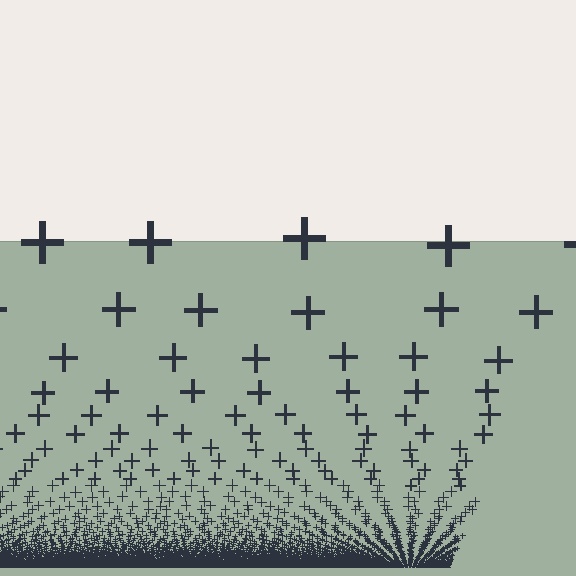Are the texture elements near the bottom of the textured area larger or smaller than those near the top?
Smaller. The gradient is inverted — elements near the bottom are smaller and denser.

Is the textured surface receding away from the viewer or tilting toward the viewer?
The surface appears to tilt toward the viewer. Texture elements get larger and sparser toward the top.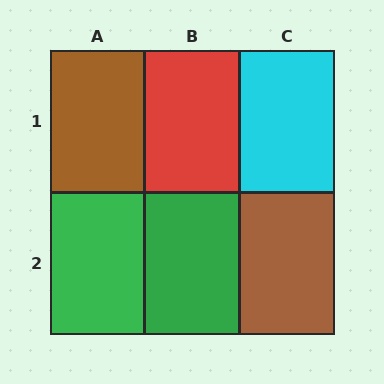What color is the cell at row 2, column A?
Green.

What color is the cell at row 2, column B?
Green.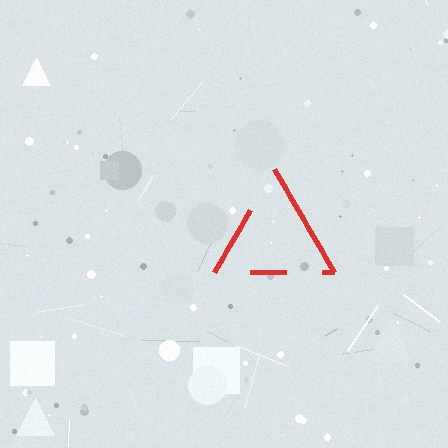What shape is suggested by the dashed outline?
The dashed outline suggests a triangle.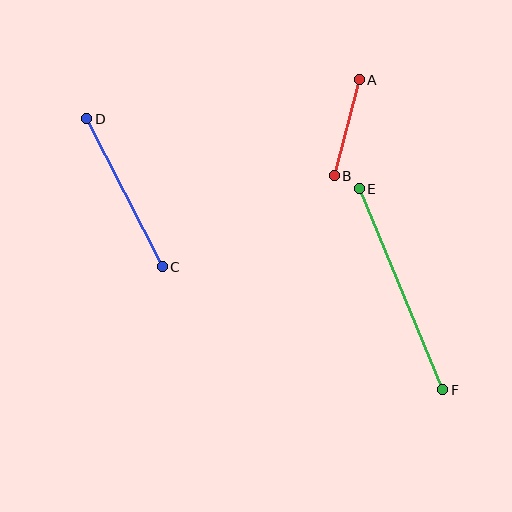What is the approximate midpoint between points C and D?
The midpoint is at approximately (125, 193) pixels.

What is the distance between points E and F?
The distance is approximately 218 pixels.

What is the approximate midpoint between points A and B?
The midpoint is at approximately (347, 128) pixels.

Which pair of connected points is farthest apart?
Points E and F are farthest apart.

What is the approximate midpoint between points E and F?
The midpoint is at approximately (401, 289) pixels.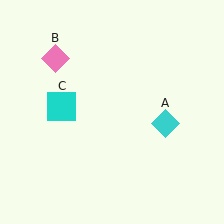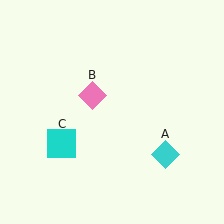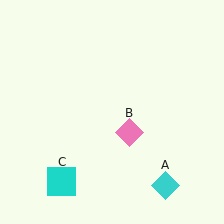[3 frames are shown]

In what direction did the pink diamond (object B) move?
The pink diamond (object B) moved down and to the right.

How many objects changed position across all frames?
3 objects changed position: cyan diamond (object A), pink diamond (object B), cyan square (object C).